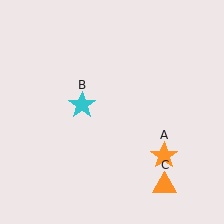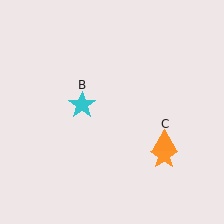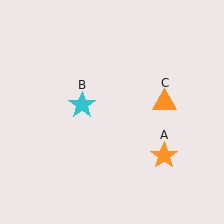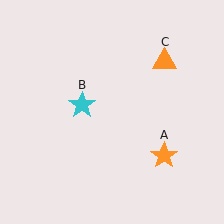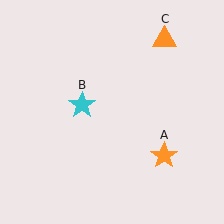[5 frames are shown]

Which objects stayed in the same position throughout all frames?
Orange star (object A) and cyan star (object B) remained stationary.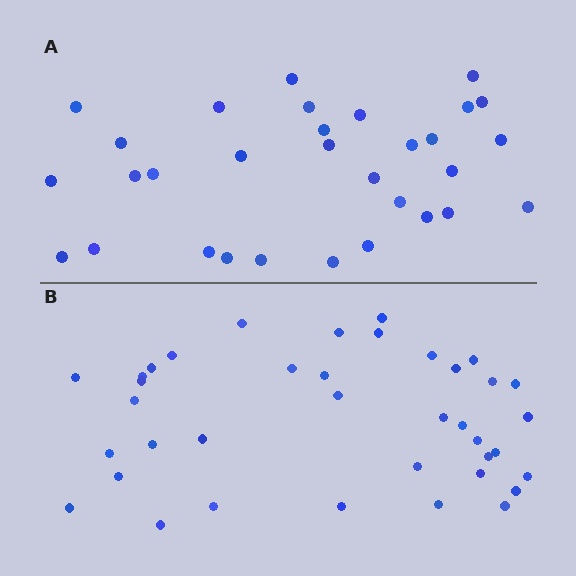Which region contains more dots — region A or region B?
Region B (the bottom region) has more dots.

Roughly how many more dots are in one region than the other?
Region B has roughly 8 or so more dots than region A.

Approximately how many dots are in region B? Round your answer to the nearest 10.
About 40 dots. (The exact count is 38, which rounds to 40.)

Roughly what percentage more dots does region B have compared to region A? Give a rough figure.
About 25% more.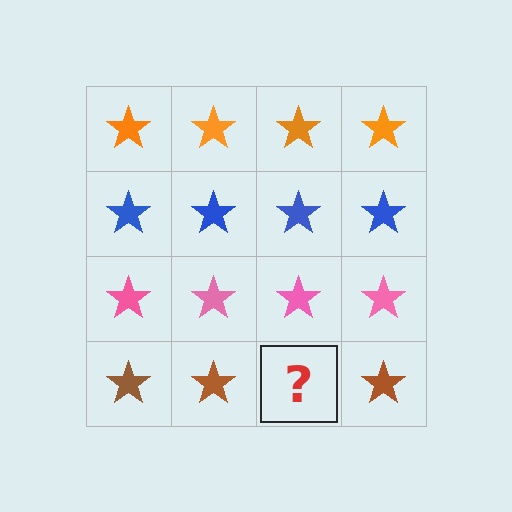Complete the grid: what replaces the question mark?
The question mark should be replaced with a brown star.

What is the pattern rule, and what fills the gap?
The rule is that each row has a consistent color. The gap should be filled with a brown star.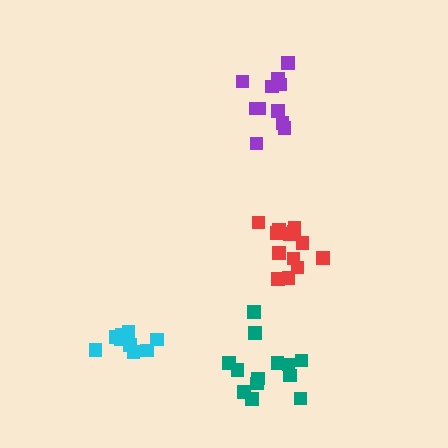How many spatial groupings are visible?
There are 4 spatial groupings.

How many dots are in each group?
Group 1: 11 dots, Group 2: 13 dots, Group 3: 14 dots, Group 4: 9 dots (47 total).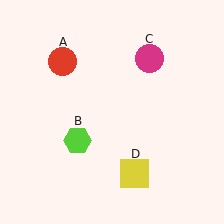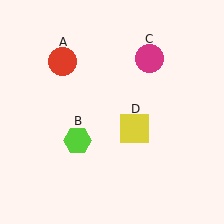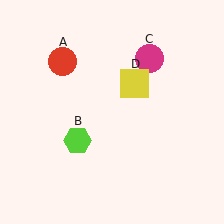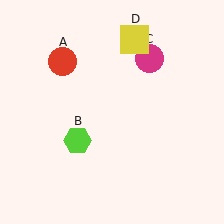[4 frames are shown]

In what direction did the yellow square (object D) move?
The yellow square (object D) moved up.